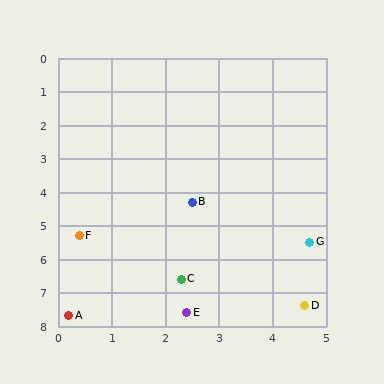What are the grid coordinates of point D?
Point D is at approximately (4.6, 7.4).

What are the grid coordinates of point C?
Point C is at approximately (2.3, 6.6).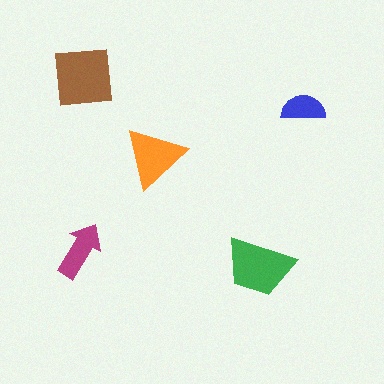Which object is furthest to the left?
The magenta arrow is leftmost.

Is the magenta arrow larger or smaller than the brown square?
Smaller.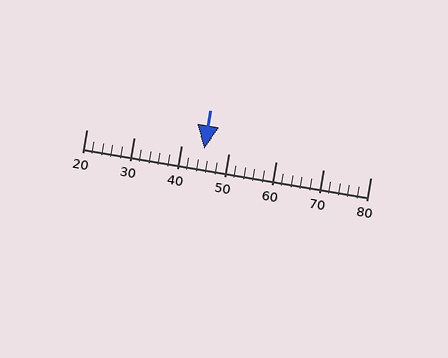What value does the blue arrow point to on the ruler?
The blue arrow points to approximately 45.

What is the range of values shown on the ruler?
The ruler shows values from 20 to 80.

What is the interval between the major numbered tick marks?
The major tick marks are spaced 10 units apart.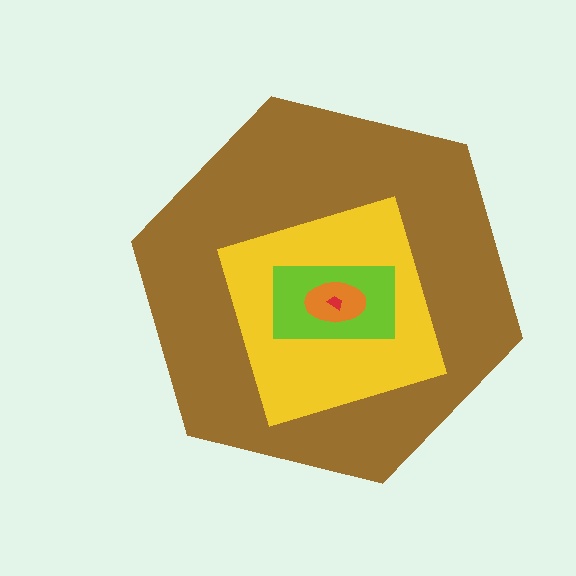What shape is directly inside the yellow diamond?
The lime rectangle.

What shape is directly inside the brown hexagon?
The yellow diamond.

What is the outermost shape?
The brown hexagon.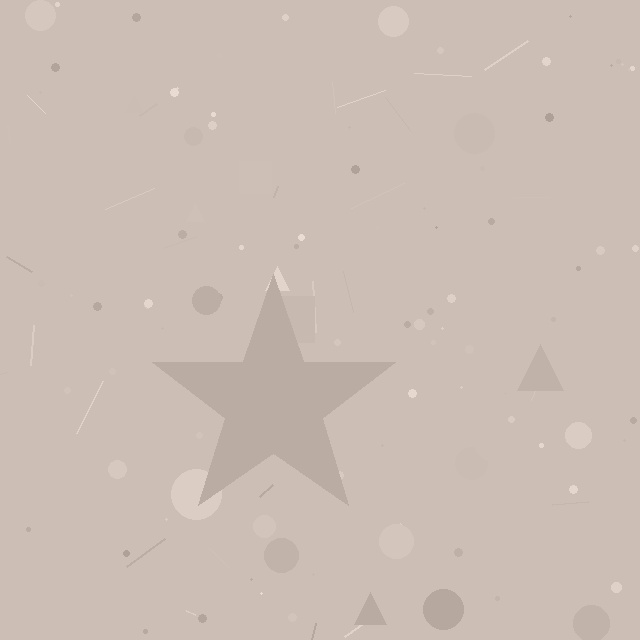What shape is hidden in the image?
A star is hidden in the image.